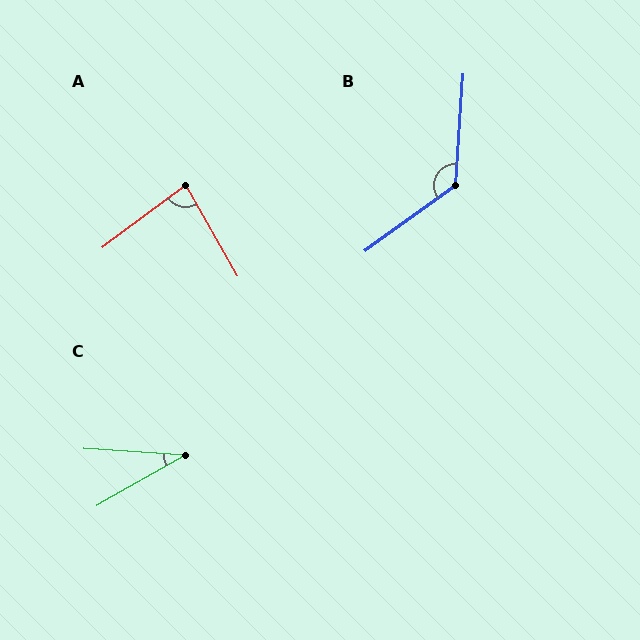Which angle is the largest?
B, at approximately 130 degrees.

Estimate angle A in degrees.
Approximately 83 degrees.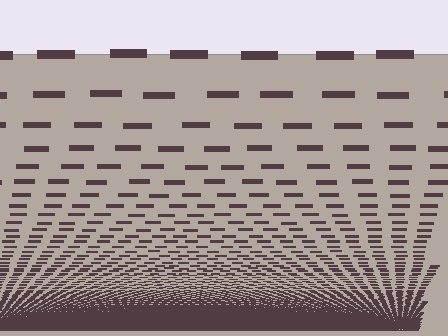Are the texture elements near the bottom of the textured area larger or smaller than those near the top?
Smaller. The gradient is inverted — elements near the bottom are smaller and denser.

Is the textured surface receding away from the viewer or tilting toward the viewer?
The surface appears to tilt toward the viewer. Texture elements get larger and sparser toward the top.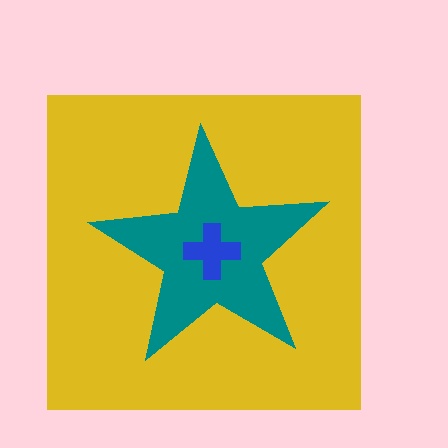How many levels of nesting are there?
3.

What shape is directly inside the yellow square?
The teal star.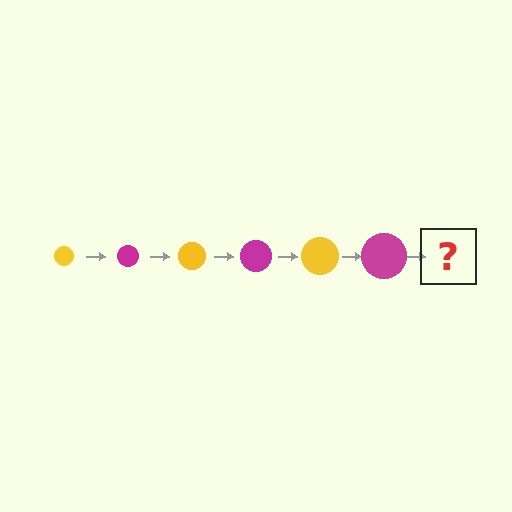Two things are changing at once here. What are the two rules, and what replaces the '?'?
The two rules are that the circle grows larger each step and the color cycles through yellow and magenta. The '?' should be a yellow circle, larger than the previous one.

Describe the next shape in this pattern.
It should be a yellow circle, larger than the previous one.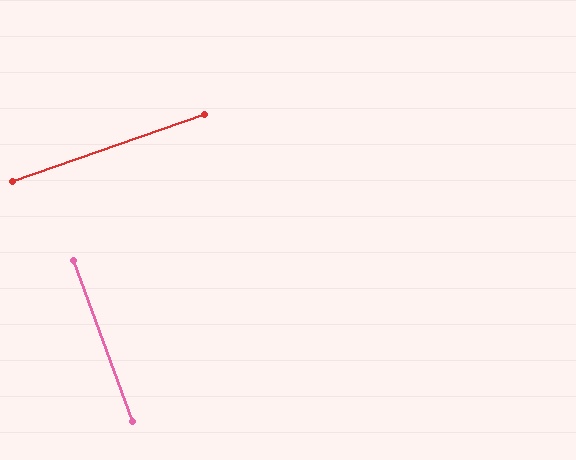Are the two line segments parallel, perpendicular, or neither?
Perpendicular — they meet at approximately 89°.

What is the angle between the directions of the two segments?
Approximately 89 degrees.